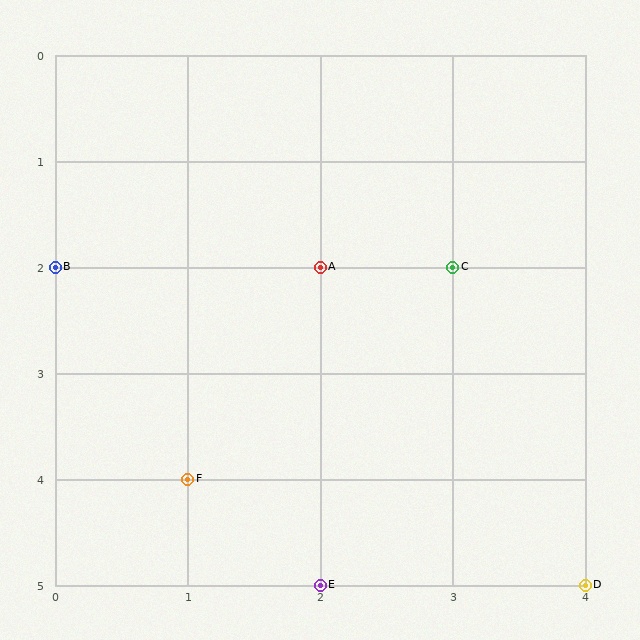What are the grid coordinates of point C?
Point C is at grid coordinates (3, 2).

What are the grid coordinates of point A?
Point A is at grid coordinates (2, 2).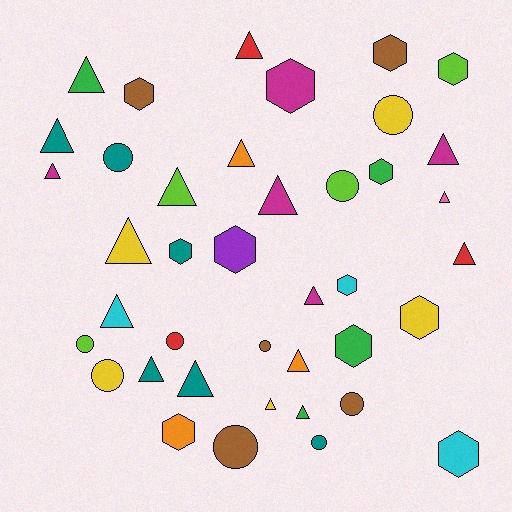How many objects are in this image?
There are 40 objects.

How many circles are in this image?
There are 10 circles.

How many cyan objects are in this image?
There are 3 cyan objects.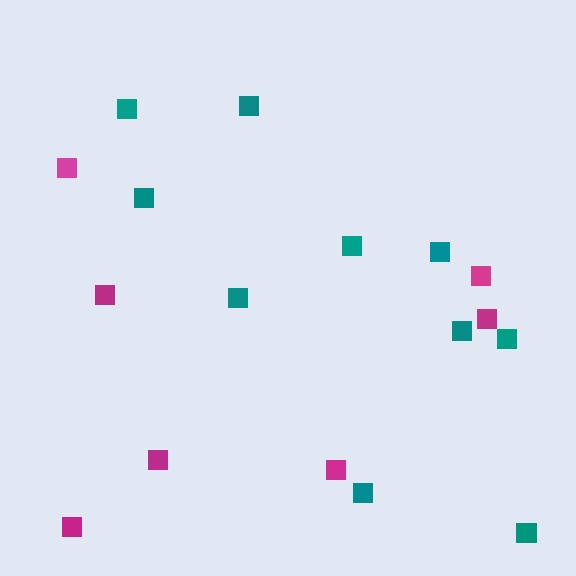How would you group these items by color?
There are 2 groups: one group of magenta squares (7) and one group of teal squares (10).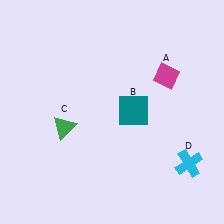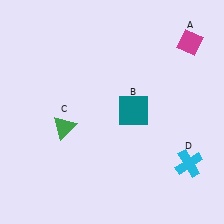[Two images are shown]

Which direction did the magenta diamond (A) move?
The magenta diamond (A) moved up.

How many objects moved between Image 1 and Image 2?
1 object moved between the two images.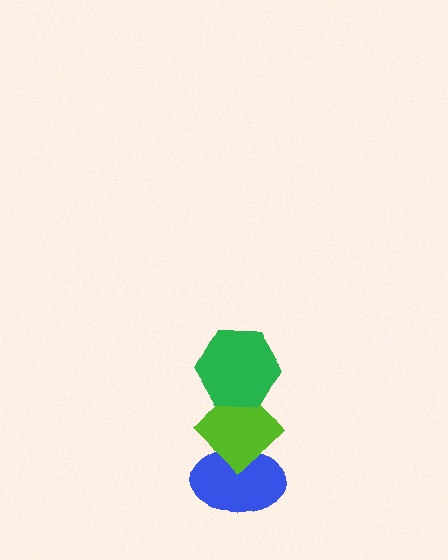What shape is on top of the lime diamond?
The green hexagon is on top of the lime diamond.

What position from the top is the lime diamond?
The lime diamond is 2nd from the top.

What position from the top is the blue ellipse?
The blue ellipse is 3rd from the top.